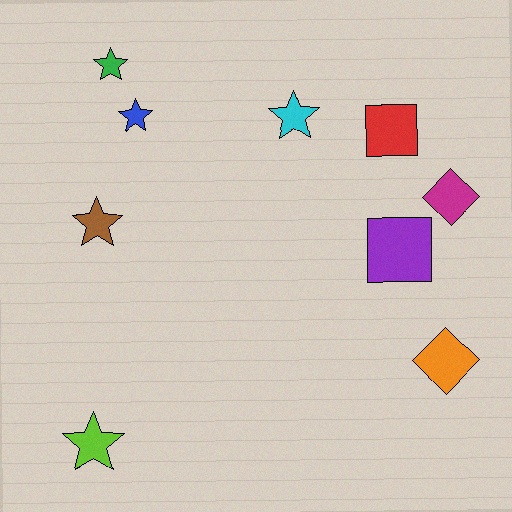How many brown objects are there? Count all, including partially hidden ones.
There is 1 brown object.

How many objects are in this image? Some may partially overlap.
There are 9 objects.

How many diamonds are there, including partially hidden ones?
There are 2 diamonds.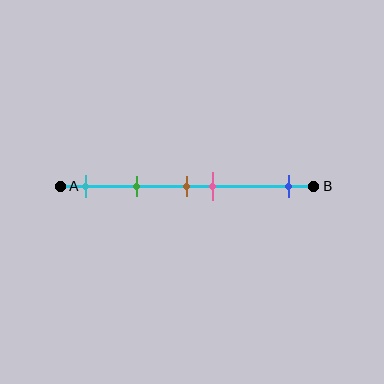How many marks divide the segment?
There are 5 marks dividing the segment.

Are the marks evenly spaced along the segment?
No, the marks are not evenly spaced.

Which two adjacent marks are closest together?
The brown and pink marks are the closest adjacent pair.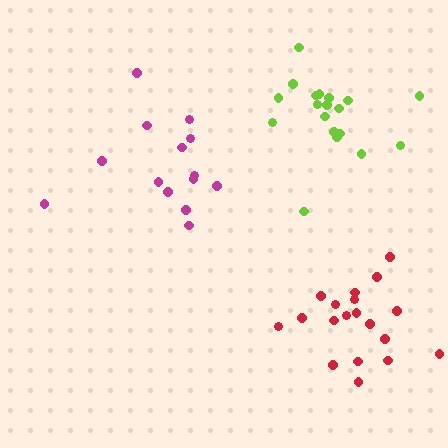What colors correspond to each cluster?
The clusters are colored: magenta, lime, red.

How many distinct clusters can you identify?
There are 3 distinct clusters.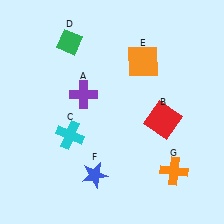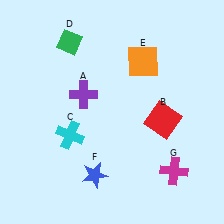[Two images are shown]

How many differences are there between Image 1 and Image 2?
There is 1 difference between the two images.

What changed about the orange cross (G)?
In Image 1, G is orange. In Image 2, it changed to magenta.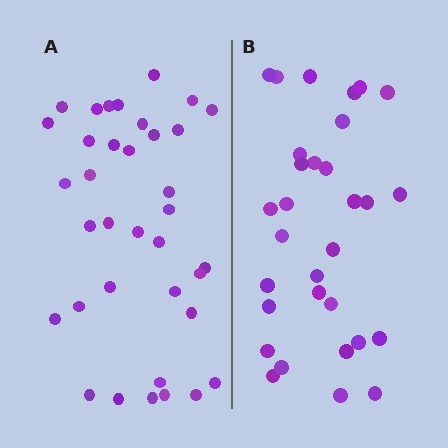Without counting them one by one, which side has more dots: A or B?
Region A (the left region) has more dots.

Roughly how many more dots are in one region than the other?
Region A has about 5 more dots than region B.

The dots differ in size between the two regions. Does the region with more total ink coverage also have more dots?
No. Region B has more total ink coverage because its dots are larger, but region A actually contains more individual dots. Total area can be misleading — the number of items is what matters here.